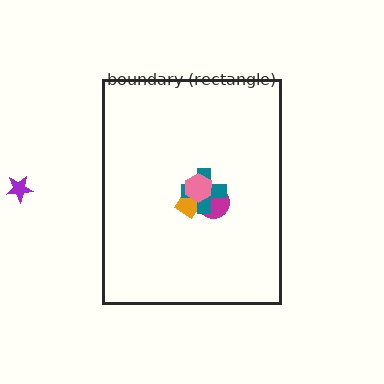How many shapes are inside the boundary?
4 inside, 1 outside.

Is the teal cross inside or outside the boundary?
Inside.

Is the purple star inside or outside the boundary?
Outside.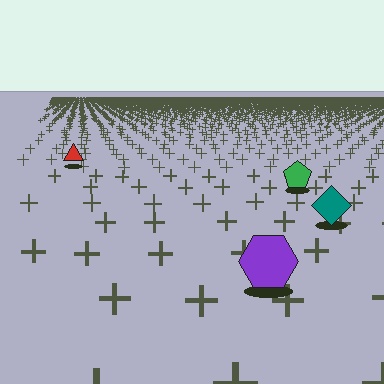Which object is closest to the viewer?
The purple hexagon is closest. The texture marks near it are larger and more spread out.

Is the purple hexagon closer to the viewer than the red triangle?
Yes. The purple hexagon is closer — you can tell from the texture gradient: the ground texture is coarser near it.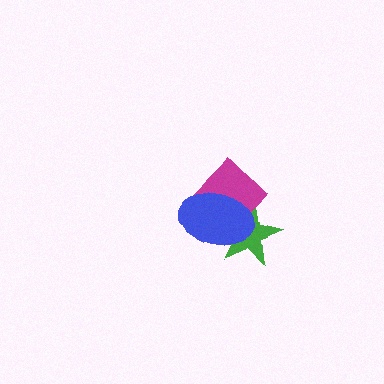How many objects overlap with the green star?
2 objects overlap with the green star.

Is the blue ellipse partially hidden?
No, no other shape covers it.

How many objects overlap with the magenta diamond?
2 objects overlap with the magenta diamond.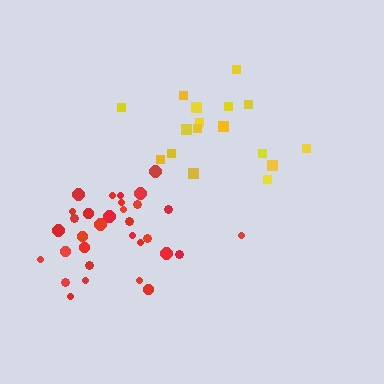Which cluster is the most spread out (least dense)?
Yellow.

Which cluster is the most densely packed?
Red.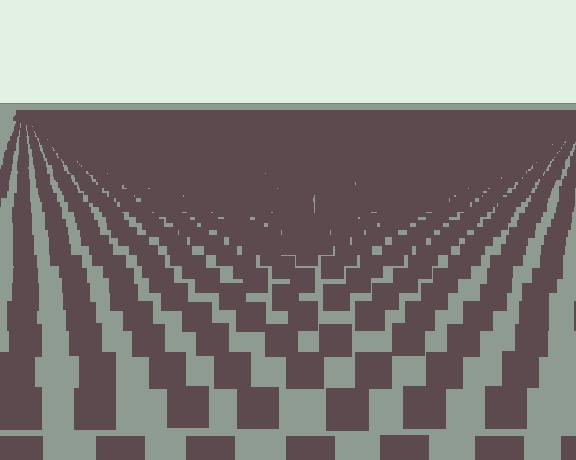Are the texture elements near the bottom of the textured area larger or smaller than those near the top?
Larger. Near the bottom, elements are closer to the viewer and appear at a bigger on-screen size.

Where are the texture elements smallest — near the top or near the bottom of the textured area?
Near the top.